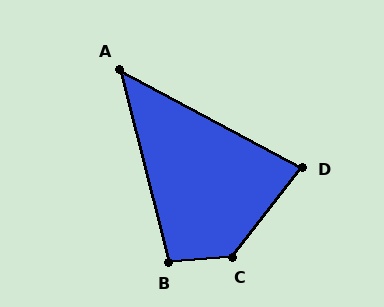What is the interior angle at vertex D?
Approximately 80 degrees (acute).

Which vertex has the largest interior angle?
C, at approximately 132 degrees.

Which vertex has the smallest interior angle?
A, at approximately 48 degrees.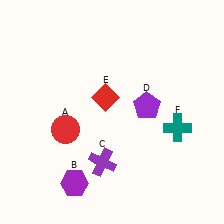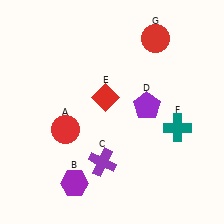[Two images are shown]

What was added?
A red circle (G) was added in Image 2.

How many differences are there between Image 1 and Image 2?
There is 1 difference between the two images.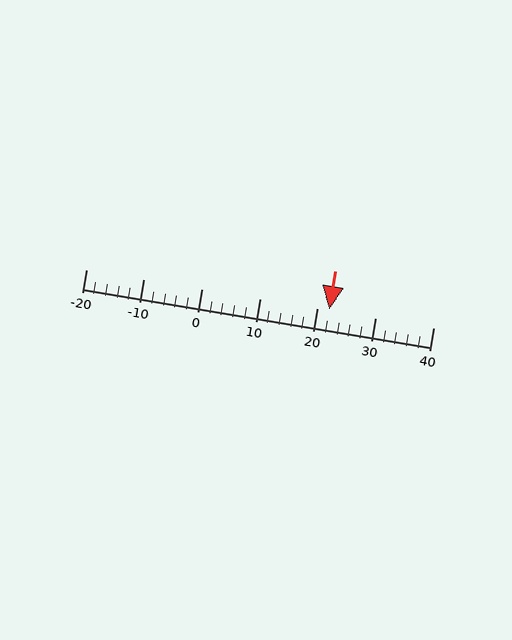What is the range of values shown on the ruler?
The ruler shows values from -20 to 40.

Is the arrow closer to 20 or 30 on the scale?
The arrow is closer to 20.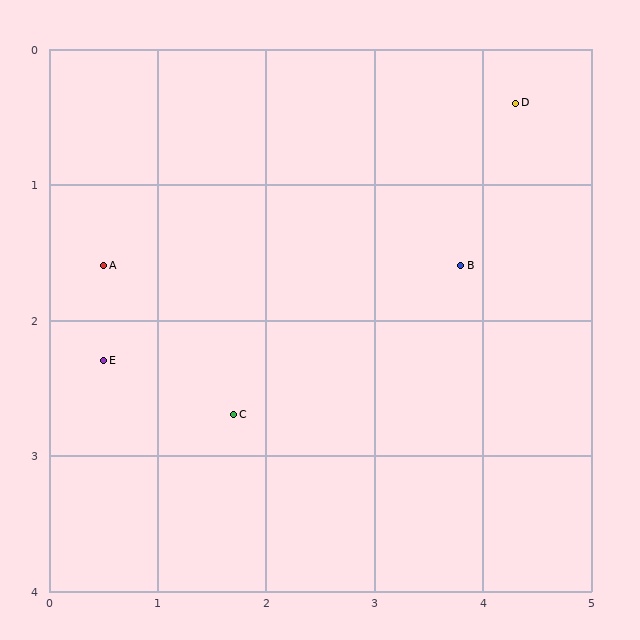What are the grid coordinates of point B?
Point B is at approximately (3.8, 1.6).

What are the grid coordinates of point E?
Point E is at approximately (0.5, 2.3).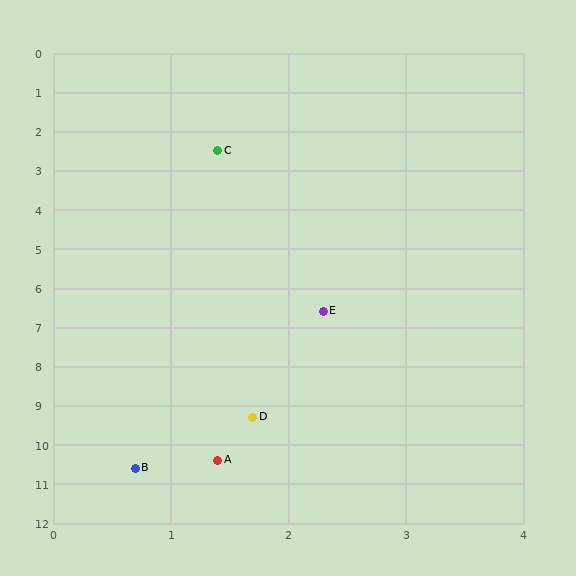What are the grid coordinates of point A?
Point A is at approximately (1.4, 10.4).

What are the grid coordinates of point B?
Point B is at approximately (0.7, 10.6).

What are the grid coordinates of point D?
Point D is at approximately (1.7, 9.3).